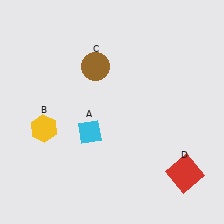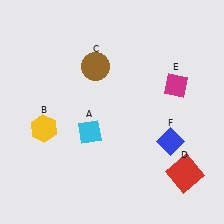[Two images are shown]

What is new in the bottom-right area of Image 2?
A blue diamond (F) was added in the bottom-right area of Image 2.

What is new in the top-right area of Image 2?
A magenta diamond (E) was added in the top-right area of Image 2.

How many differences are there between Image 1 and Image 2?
There are 2 differences between the two images.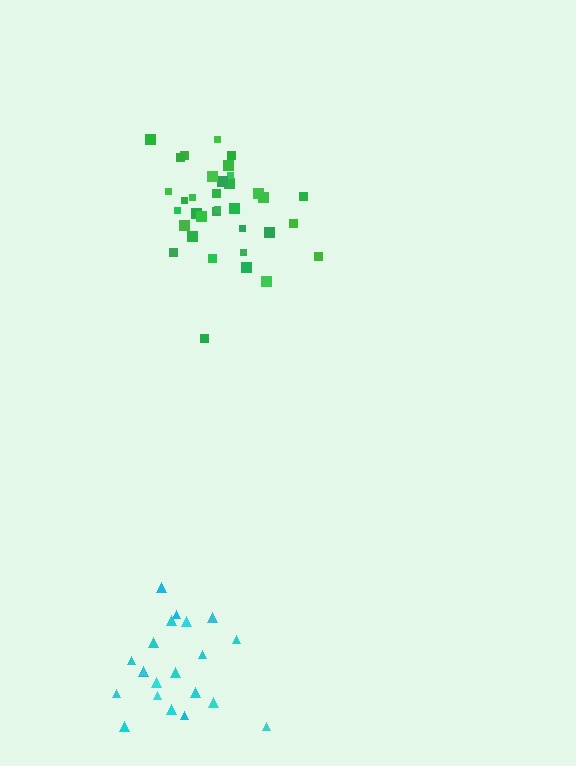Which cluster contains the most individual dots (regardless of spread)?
Green (35).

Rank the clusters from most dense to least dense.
green, cyan.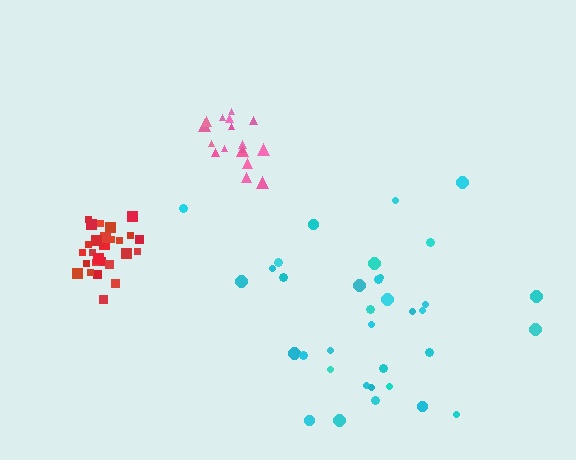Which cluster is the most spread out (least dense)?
Cyan.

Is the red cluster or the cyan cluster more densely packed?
Red.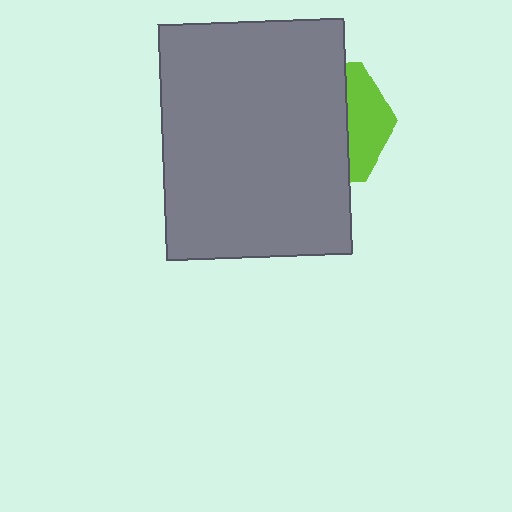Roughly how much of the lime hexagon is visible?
A small part of it is visible (roughly 31%).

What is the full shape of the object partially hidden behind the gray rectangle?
The partially hidden object is a lime hexagon.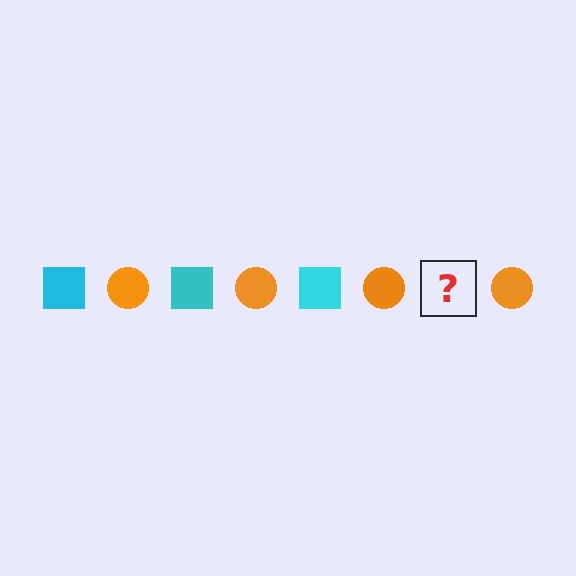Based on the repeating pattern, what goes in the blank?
The blank should be a cyan square.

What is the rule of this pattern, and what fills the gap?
The rule is that the pattern alternates between cyan square and orange circle. The gap should be filled with a cyan square.